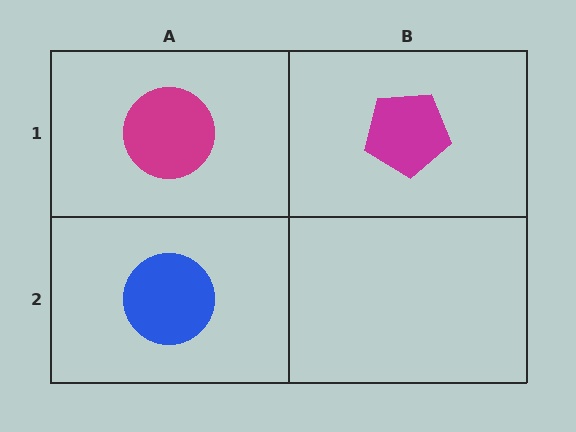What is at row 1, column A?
A magenta circle.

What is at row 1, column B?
A magenta pentagon.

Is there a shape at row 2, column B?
No, that cell is empty.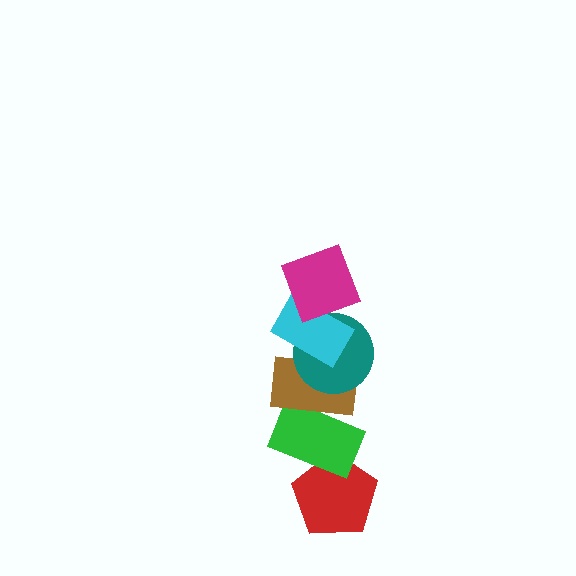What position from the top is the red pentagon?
The red pentagon is 6th from the top.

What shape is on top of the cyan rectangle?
The magenta square is on top of the cyan rectangle.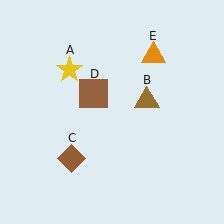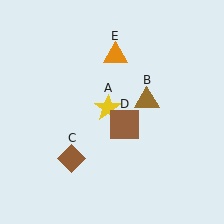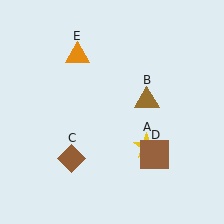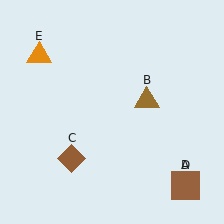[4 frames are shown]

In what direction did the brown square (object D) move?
The brown square (object D) moved down and to the right.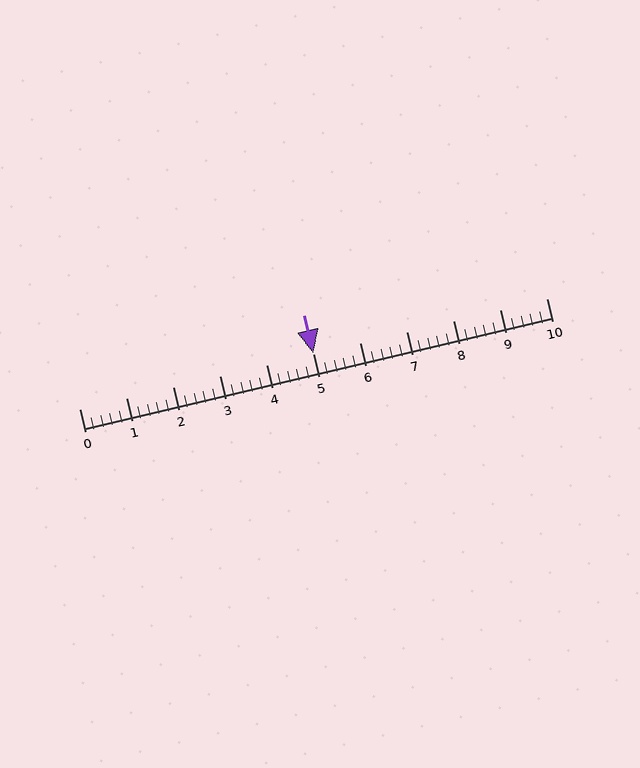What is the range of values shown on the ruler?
The ruler shows values from 0 to 10.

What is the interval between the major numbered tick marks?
The major tick marks are spaced 1 units apart.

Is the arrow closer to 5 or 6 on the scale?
The arrow is closer to 5.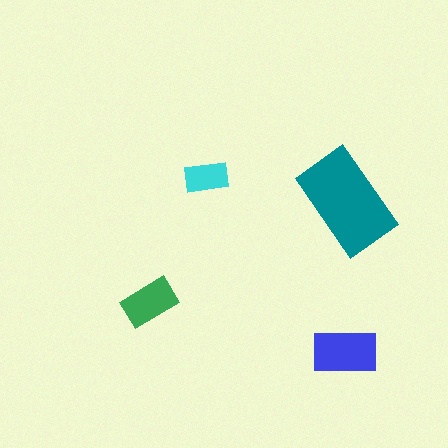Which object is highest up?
The cyan rectangle is topmost.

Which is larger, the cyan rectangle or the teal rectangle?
The teal one.